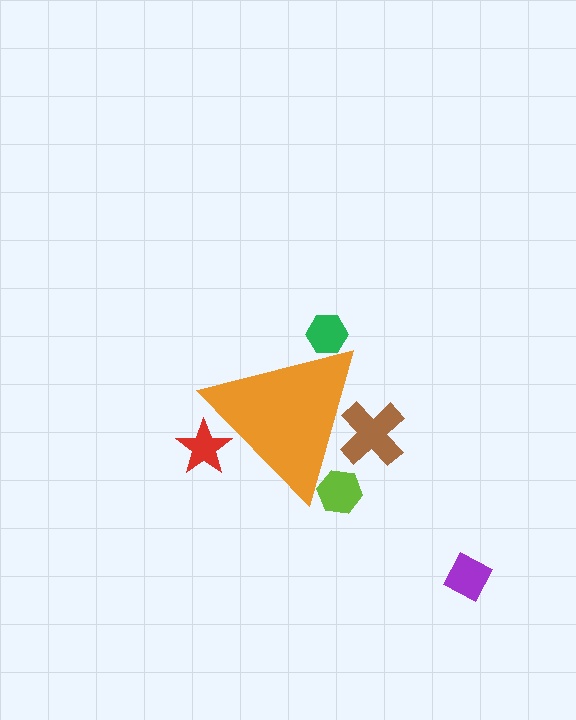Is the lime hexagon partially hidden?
Yes, the lime hexagon is partially hidden behind the orange triangle.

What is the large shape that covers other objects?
An orange triangle.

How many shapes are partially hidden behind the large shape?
4 shapes are partially hidden.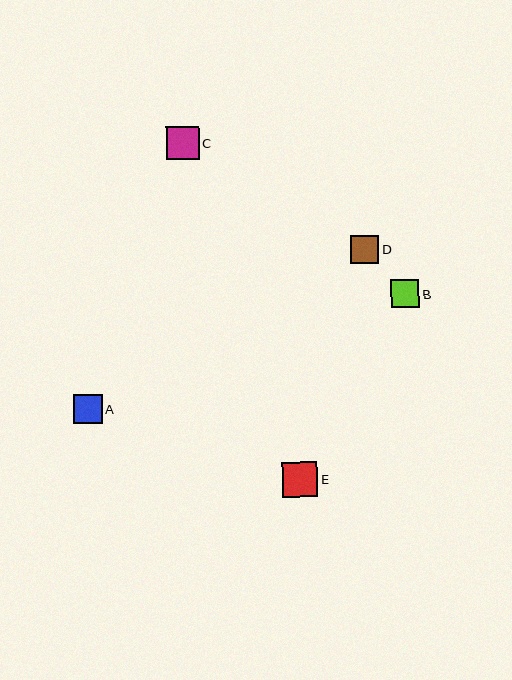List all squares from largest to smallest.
From largest to smallest: E, C, A, D, B.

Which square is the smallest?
Square B is the smallest with a size of approximately 28 pixels.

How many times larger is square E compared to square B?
Square E is approximately 1.3 times the size of square B.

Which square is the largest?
Square E is the largest with a size of approximately 36 pixels.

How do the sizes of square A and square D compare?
Square A and square D are approximately the same size.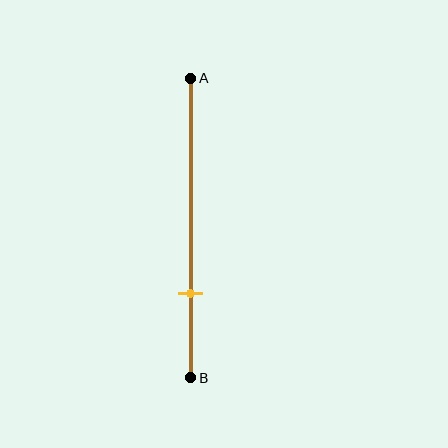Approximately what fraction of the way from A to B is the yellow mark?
The yellow mark is approximately 70% of the way from A to B.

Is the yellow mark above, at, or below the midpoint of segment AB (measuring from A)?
The yellow mark is below the midpoint of segment AB.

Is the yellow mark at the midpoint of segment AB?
No, the mark is at about 70% from A, not at the 50% midpoint.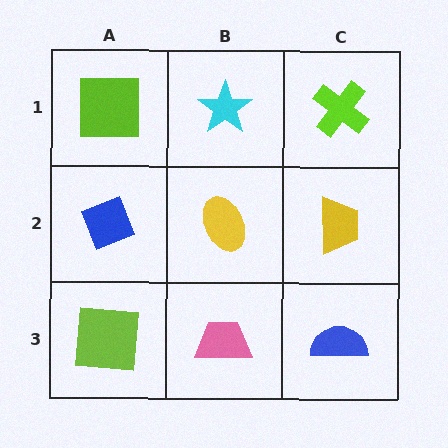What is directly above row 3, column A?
A blue diamond.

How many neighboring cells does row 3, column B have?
3.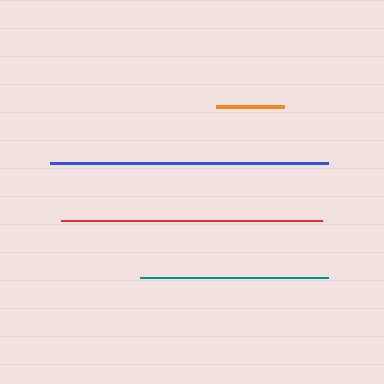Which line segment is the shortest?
The orange line is the shortest at approximately 67 pixels.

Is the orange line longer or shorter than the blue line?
The blue line is longer than the orange line.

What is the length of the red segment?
The red segment is approximately 261 pixels long.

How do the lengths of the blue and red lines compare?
The blue and red lines are approximately the same length.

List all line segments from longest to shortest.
From longest to shortest: blue, red, teal, orange.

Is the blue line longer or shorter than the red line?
The blue line is longer than the red line.